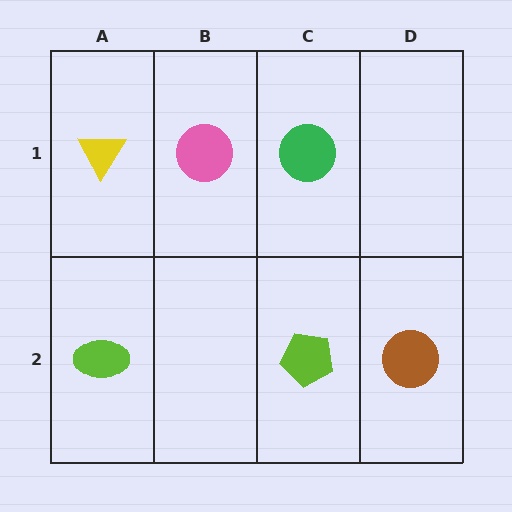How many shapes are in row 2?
3 shapes.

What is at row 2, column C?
A lime pentagon.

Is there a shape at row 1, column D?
No, that cell is empty.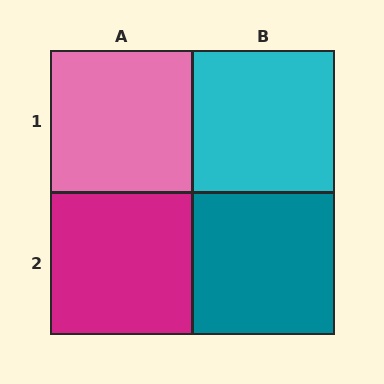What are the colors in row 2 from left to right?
Magenta, teal.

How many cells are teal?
1 cell is teal.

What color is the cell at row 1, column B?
Cyan.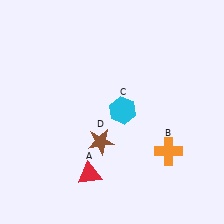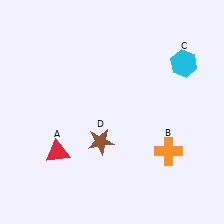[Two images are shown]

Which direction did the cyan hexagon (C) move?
The cyan hexagon (C) moved right.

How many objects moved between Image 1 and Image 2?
2 objects moved between the two images.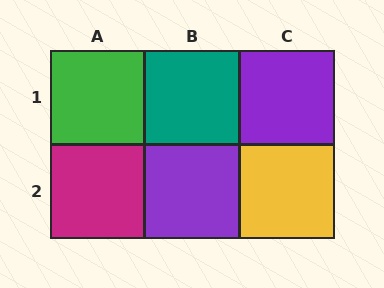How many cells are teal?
1 cell is teal.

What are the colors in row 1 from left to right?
Green, teal, purple.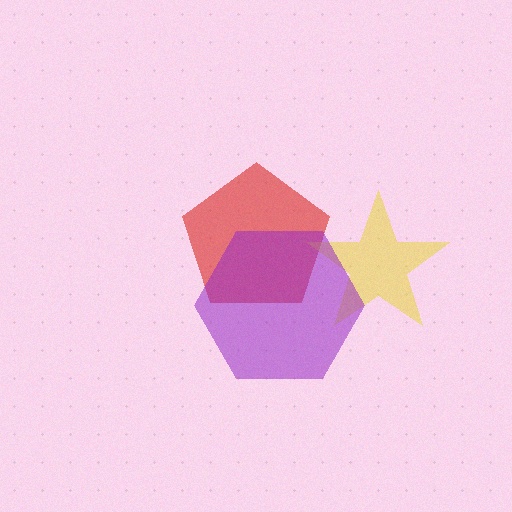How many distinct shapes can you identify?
There are 3 distinct shapes: a red pentagon, a yellow star, a purple hexagon.